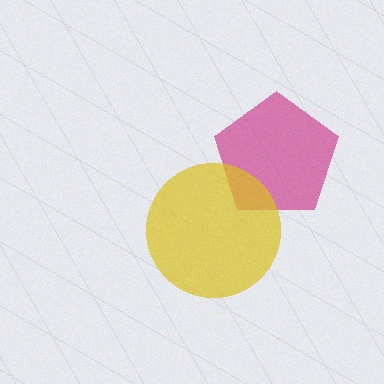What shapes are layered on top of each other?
The layered shapes are: a magenta pentagon, a yellow circle.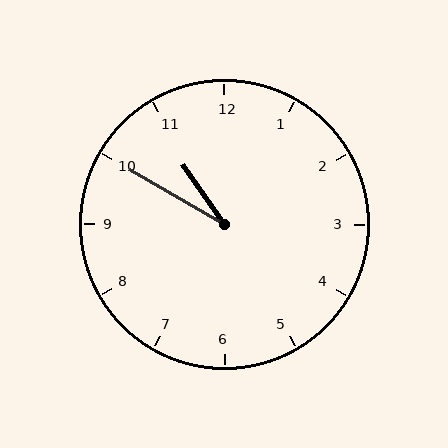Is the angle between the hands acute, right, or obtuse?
It is acute.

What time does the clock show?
10:50.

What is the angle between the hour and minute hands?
Approximately 25 degrees.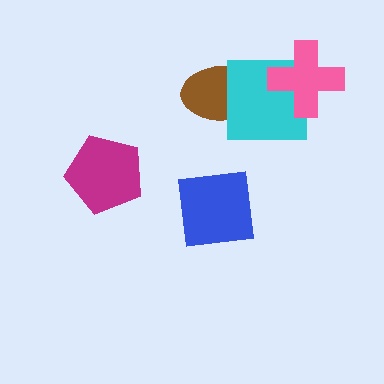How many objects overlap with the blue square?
0 objects overlap with the blue square.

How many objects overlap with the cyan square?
2 objects overlap with the cyan square.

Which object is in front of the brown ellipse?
The cyan square is in front of the brown ellipse.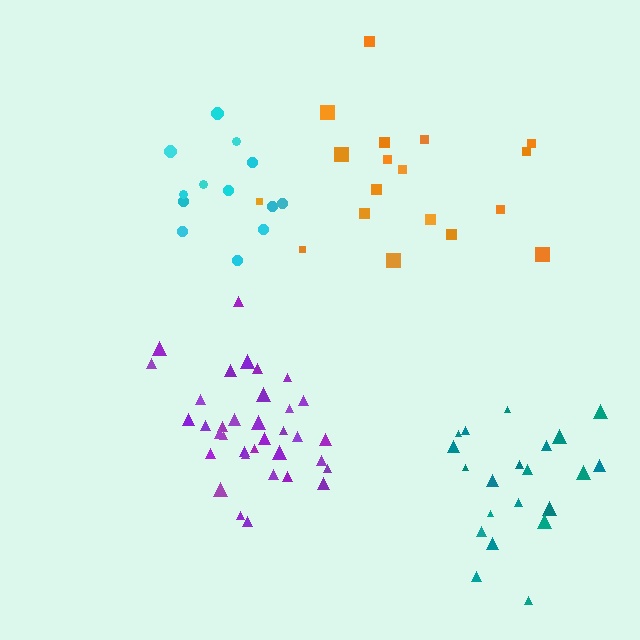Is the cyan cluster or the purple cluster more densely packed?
Purple.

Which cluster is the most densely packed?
Purple.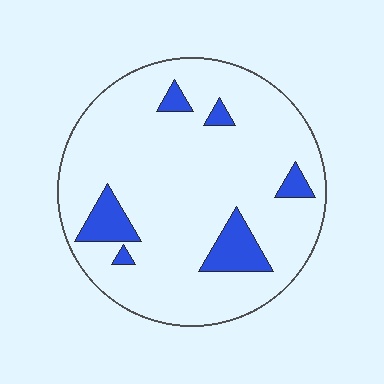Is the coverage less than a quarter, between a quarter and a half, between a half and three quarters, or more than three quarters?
Less than a quarter.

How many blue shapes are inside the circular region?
6.